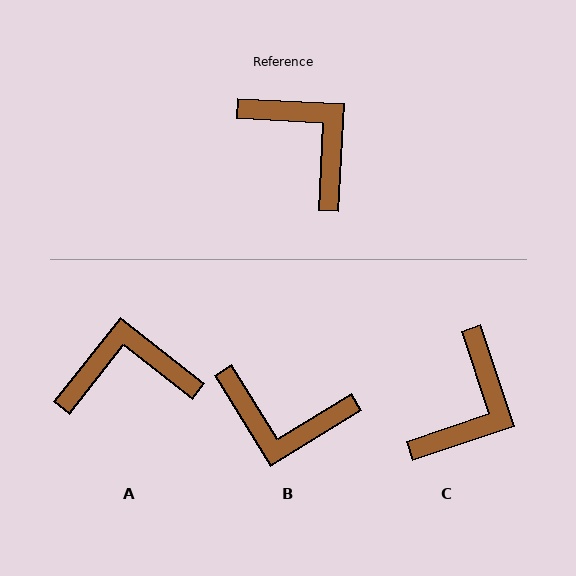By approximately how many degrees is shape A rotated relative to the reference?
Approximately 55 degrees counter-clockwise.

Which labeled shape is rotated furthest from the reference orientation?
B, about 145 degrees away.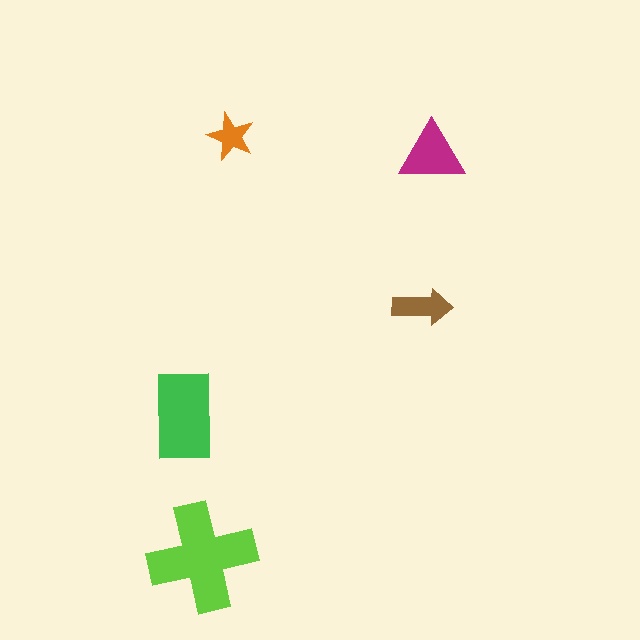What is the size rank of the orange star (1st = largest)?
5th.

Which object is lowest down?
The lime cross is bottommost.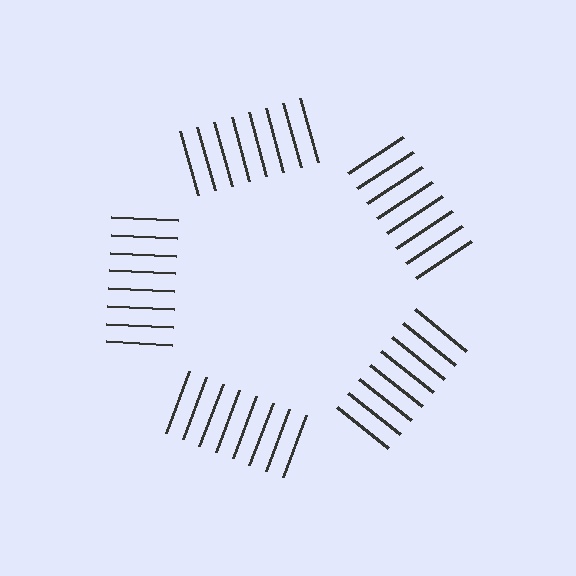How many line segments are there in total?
40 — 8 along each of the 5 edges.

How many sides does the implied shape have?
5 sides — the line-ends trace a pentagon.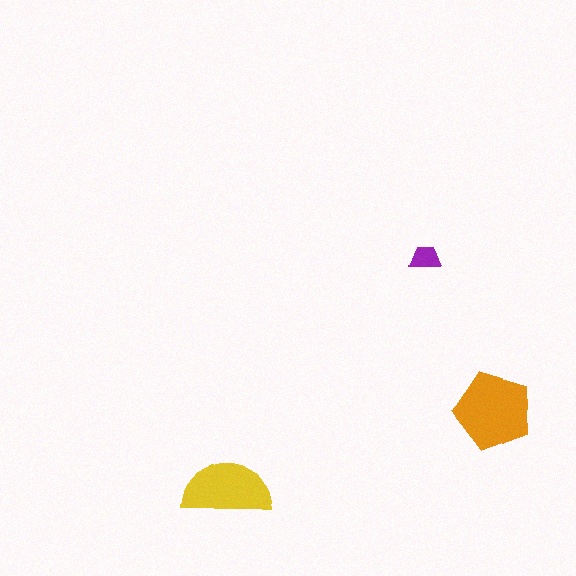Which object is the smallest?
The purple trapezoid.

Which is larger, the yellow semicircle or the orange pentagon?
The orange pentagon.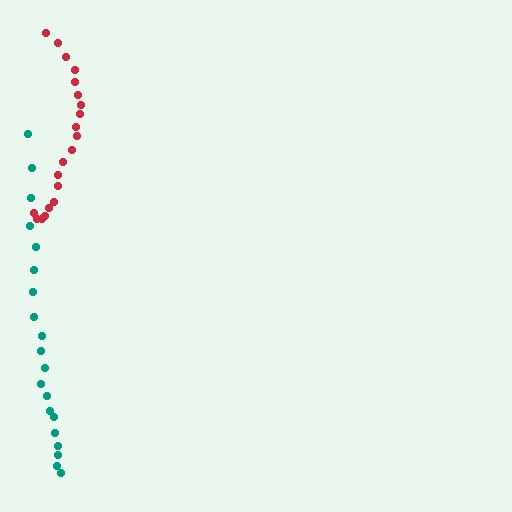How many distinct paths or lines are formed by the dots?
There are 2 distinct paths.